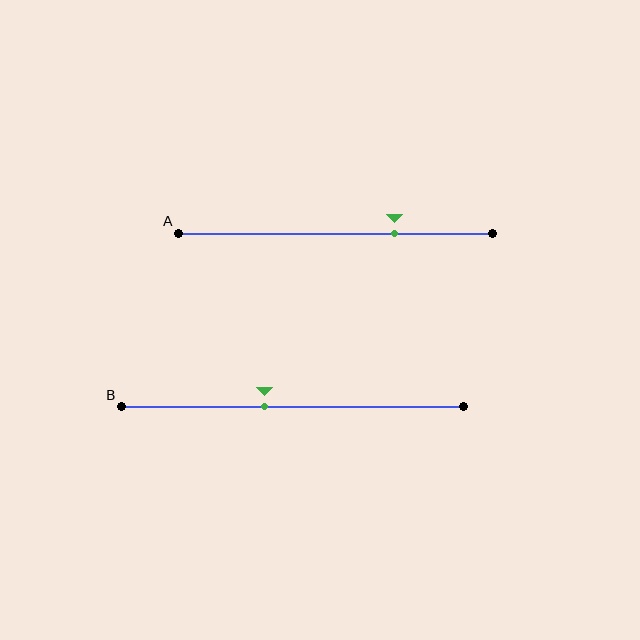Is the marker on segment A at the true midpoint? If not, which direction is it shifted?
No, the marker on segment A is shifted to the right by about 19% of the segment length.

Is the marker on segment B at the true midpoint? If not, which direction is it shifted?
No, the marker on segment B is shifted to the left by about 8% of the segment length.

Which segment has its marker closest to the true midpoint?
Segment B has its marker closest to the true midpoint.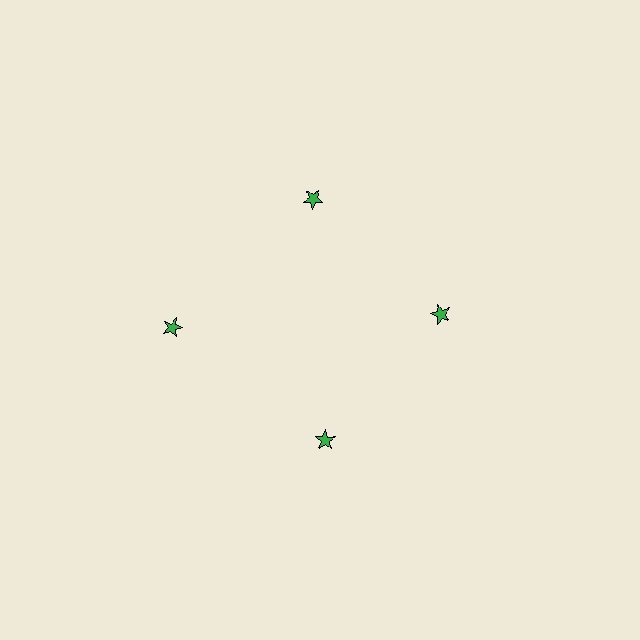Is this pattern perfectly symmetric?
No. The 4 green stars are arranged in a ring, but one element near the 9 o'clock position is pushed outward from the center, breaking the 4-fold rotational symmetry.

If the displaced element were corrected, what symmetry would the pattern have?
It would have 4-fold rotational symmetry — the pattern would map onto itself every 90 degrees.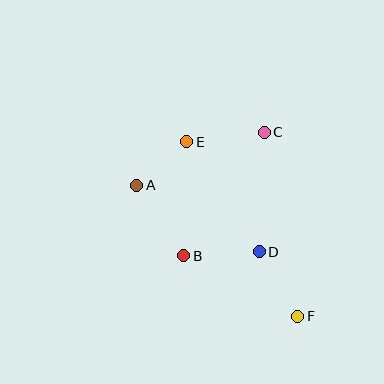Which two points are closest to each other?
Points A and E are closest to each other.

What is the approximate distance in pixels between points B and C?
The distance between B and C is approximately 148 pixels.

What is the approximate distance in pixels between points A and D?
The distance between A and D is approximately 139 pixels.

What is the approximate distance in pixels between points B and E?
The distance between B and E is approximately 114 pixels.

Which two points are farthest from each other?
Points A and F are farthest from each other.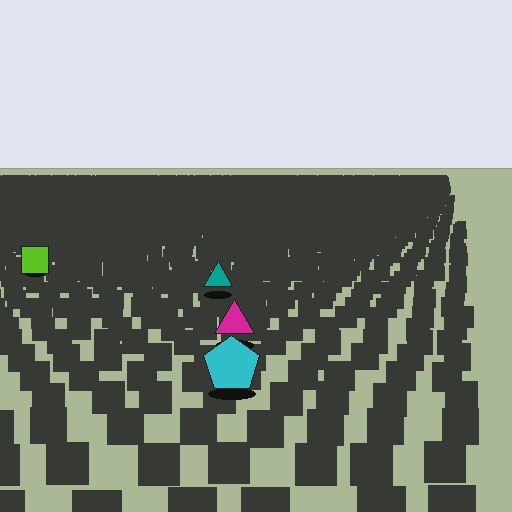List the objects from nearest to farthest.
From nearest to farthest: the cyan pentagon, the magenta triangle, the teal triangle, the lime square.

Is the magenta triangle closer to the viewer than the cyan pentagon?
No. The cyan pentagon is closer — you can tell from the texture gradient: the ground texture is coarser near it.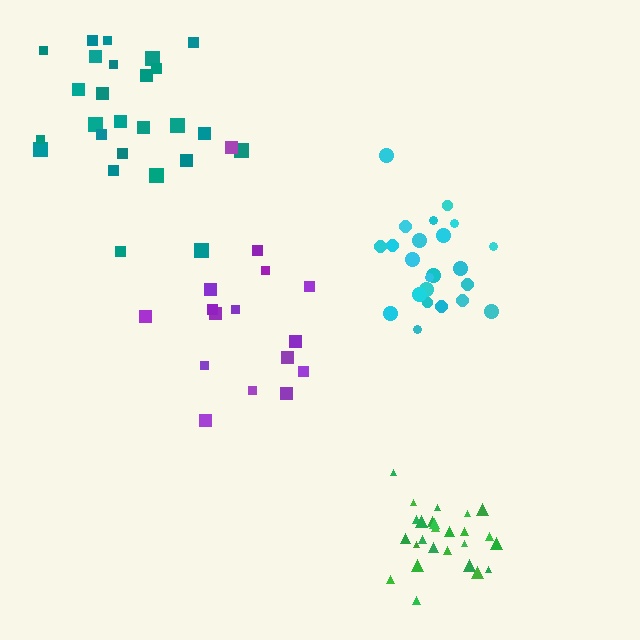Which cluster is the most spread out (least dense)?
Purple.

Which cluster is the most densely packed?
Green.